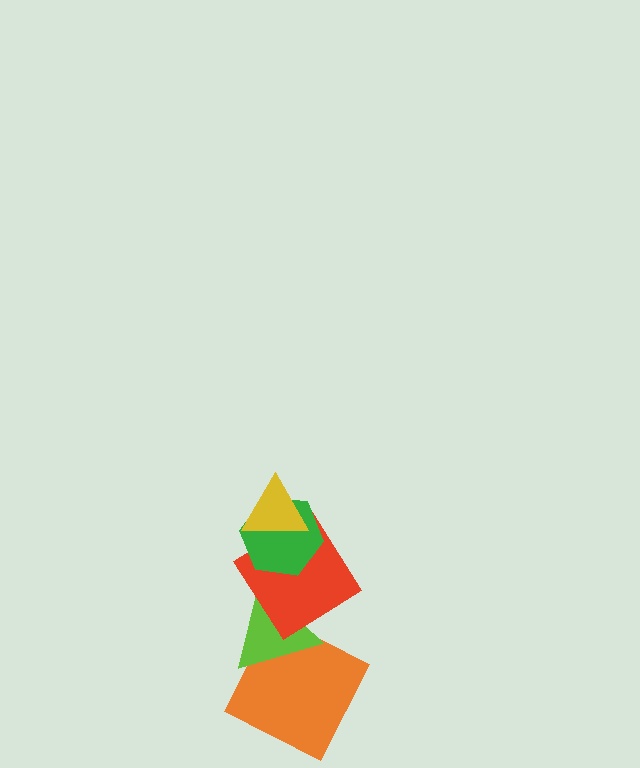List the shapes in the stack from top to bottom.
From top to bottom: the yellow triangle, the green hexagon, the red diamond, the lime triangle, the orange square.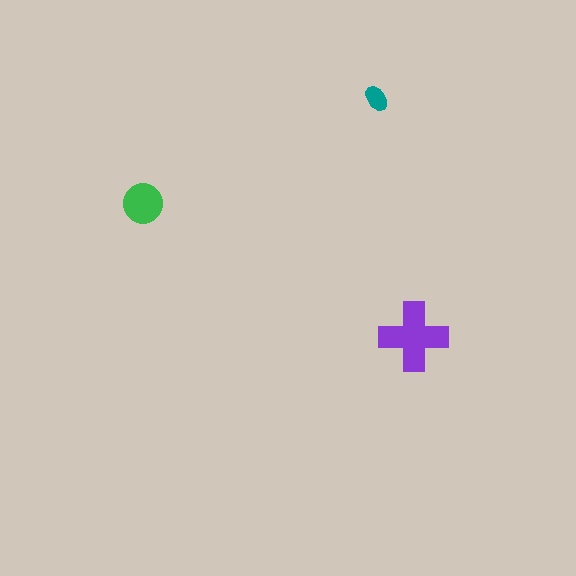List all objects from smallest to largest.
The teal ellipse, the green circle, the purple cross.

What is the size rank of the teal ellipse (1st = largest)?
3rd.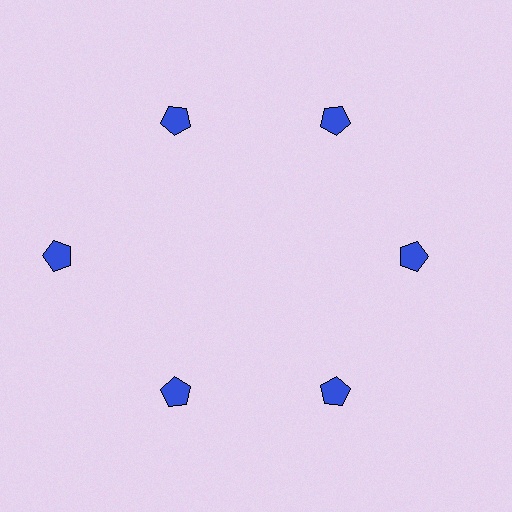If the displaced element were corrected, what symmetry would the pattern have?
It would have 6-fold rotational symmetry — the pattern would map onto itself every 60 degrees.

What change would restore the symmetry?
The symmetry would be restored by moving it inward, back onto the ring so that all 6 pentagons sit at equal angles and equal distance from the center.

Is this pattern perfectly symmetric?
No. The 6 blue pentagons are arranged in a ring, but one element near the 9 o'clock position is pushed outward from the center, breaking the 6-fold rotational symmetry.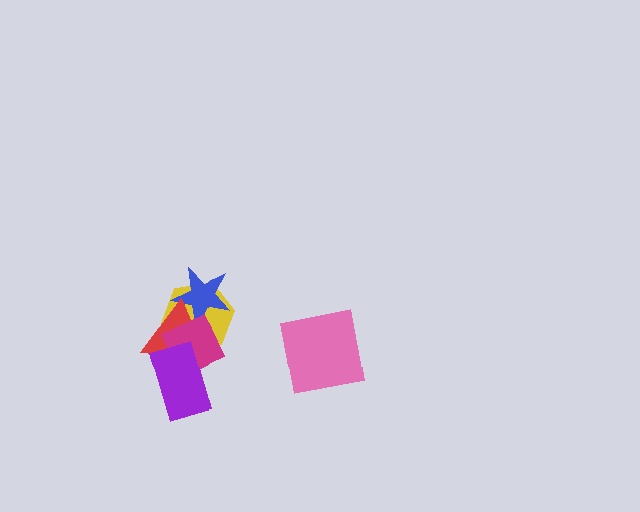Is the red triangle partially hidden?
Yes, it is partially covered by another shape.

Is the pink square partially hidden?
No, no other shape covers it.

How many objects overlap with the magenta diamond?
4 objects overlap with the magenta diamond.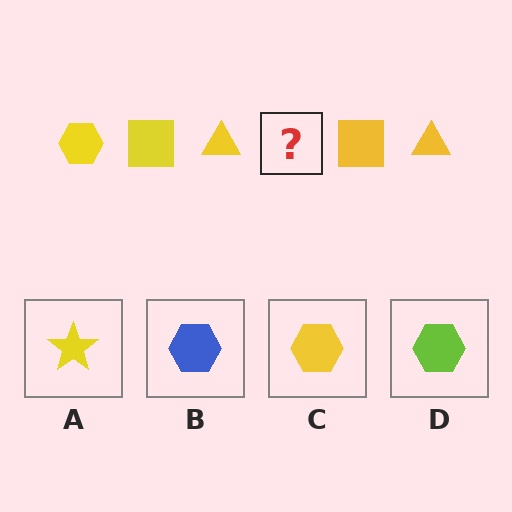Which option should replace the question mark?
Option C.